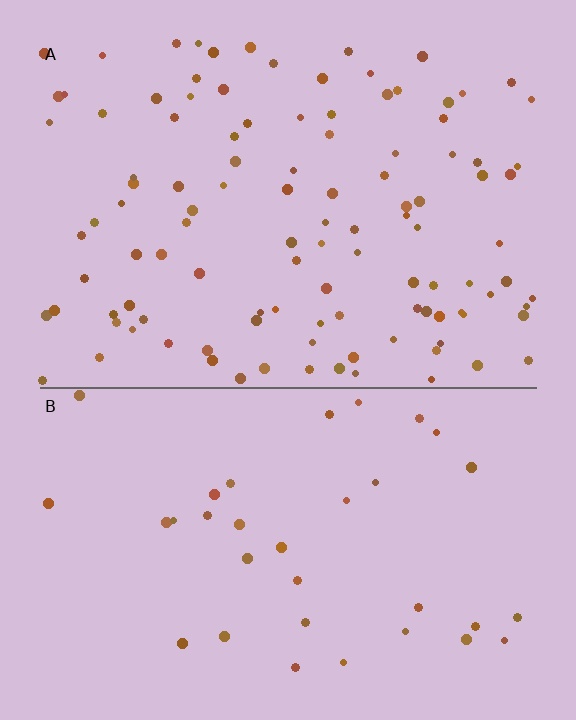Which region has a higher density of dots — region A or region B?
A (the top).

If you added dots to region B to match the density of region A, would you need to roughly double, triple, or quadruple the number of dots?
Approximately triple.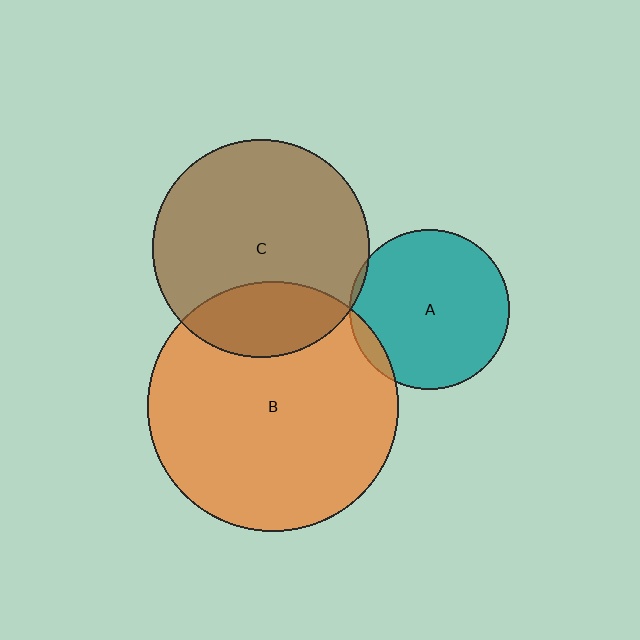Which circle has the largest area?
Circle B (orange).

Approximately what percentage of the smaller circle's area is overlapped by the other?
Approximately 5%.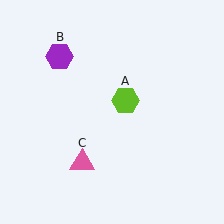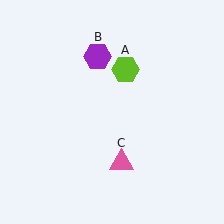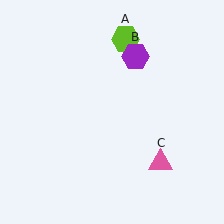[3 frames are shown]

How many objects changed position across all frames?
3 objects changed position: lime hexagon (object A), purple hexagon (object B), pink triangle (object C).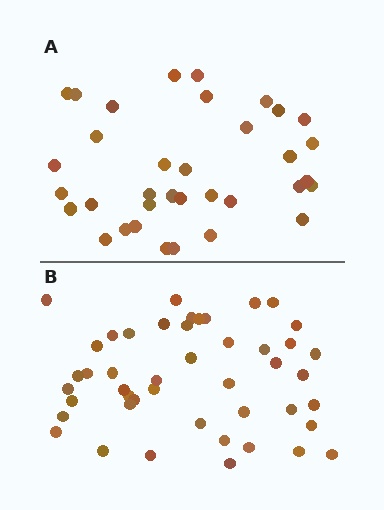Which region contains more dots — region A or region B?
Region B (the bottom region) has more dots.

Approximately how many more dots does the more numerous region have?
Region B has roughly 12 or so more dots than region A.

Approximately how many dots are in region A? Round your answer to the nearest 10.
About 40 dots. (The exact count is 35, which rounds to 40.)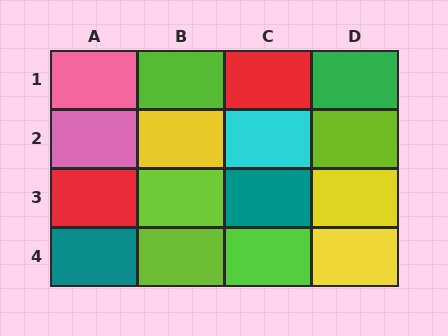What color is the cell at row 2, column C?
Cyan.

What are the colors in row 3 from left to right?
Red, lime, teal, yellow.